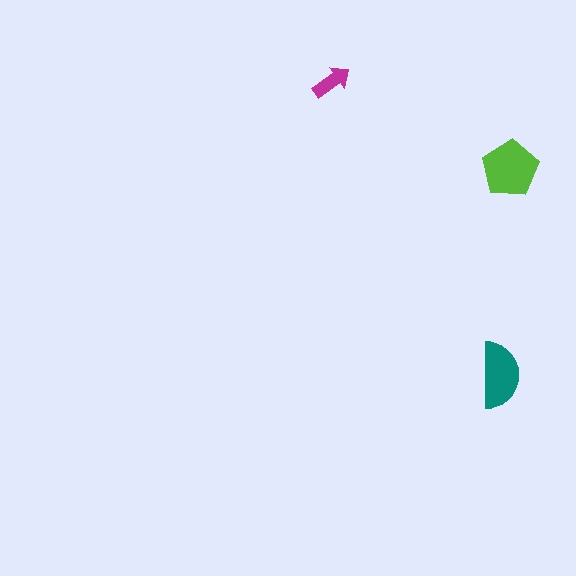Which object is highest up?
The magenta arrow is topmost.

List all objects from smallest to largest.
The magenta arrow, the teal semicircle, the lime pentagon.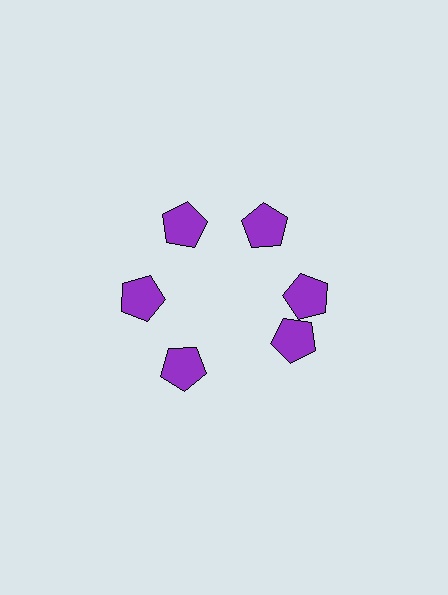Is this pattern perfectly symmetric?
No. The 6 purple pentagons are arranged in a ring, but one element near the 5 o'clock position is rotated out of alignment along the ring, breaking the 6-fold rotational symmetry.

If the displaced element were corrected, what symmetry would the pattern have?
It would have 6-fold rotational symmetry — the pattern would map onto itself every 60 degrees.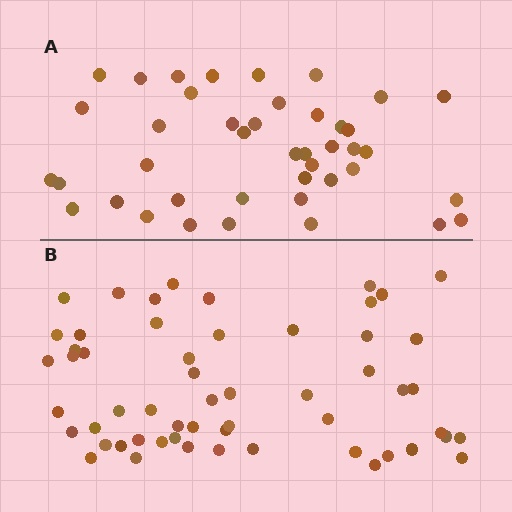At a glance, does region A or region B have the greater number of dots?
Region B (the bottom region) has more dots.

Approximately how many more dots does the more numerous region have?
Region B has approximately 15 more dots than region A.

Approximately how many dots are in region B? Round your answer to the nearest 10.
About 60 dots. (The exact count is 56, which rounds to 60.)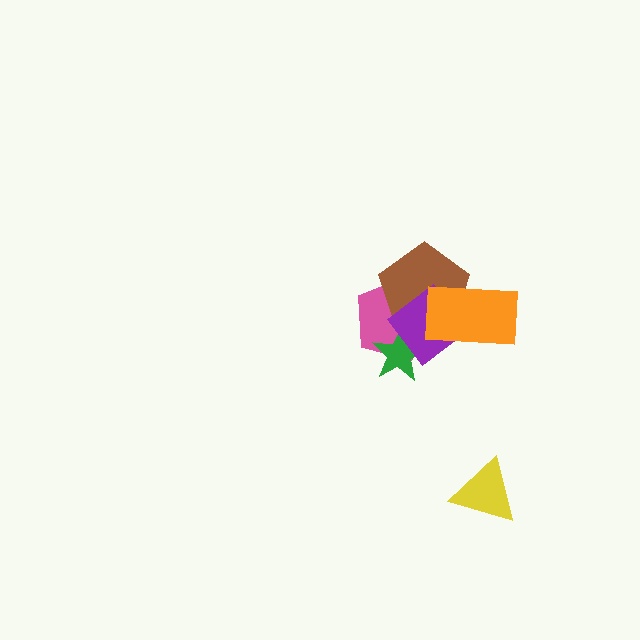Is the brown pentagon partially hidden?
Yes, it is partially covered by another shape.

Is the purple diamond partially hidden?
Yes, it is partially covered by another shape.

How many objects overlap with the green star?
3 objects overlap with the green star.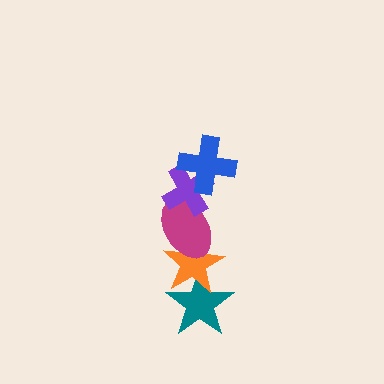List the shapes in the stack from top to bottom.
From top to bottom: the blue cross, the purple cross, the magenta ellipse, the orange star, the teal star.